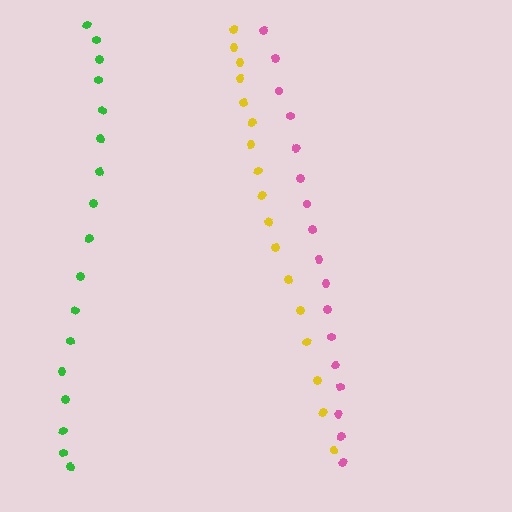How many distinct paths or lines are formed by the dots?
There are 3 distinct paths.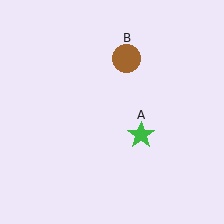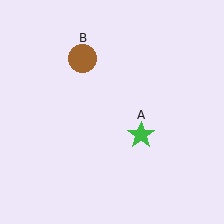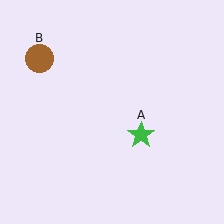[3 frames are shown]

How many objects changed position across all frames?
1 object changed position: brown circle (object B).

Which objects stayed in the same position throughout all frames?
Green star (object A) remained stationary.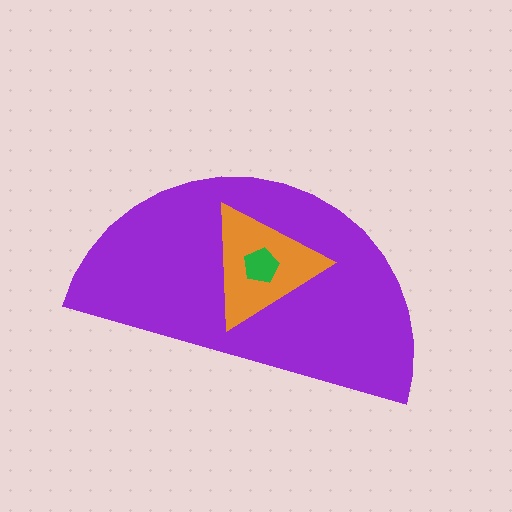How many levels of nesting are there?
3.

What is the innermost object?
The green pentagon.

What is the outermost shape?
The purple semicircle.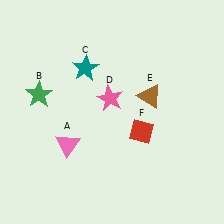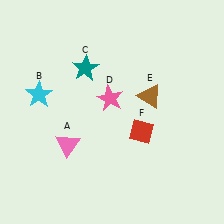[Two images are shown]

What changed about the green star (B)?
In Image 1, B is green. In Image 2, it changed to cyan.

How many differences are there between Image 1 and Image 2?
There is 1 difference between the two images.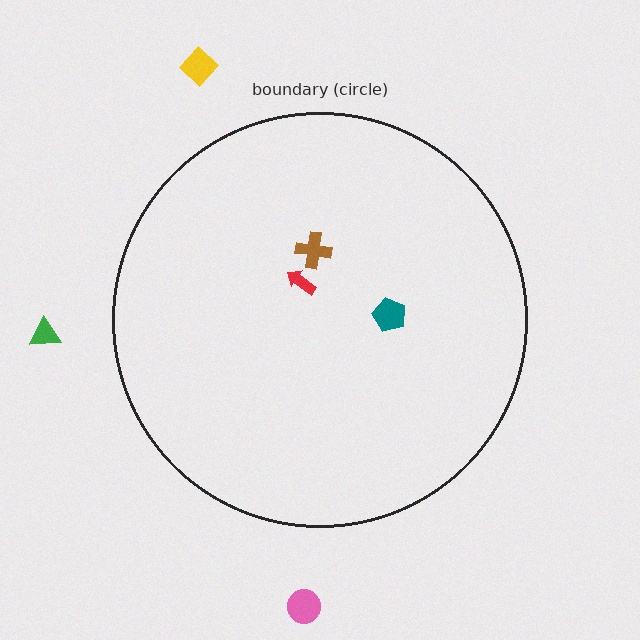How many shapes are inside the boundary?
3 inside, 3 outside.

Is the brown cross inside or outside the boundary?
Inside.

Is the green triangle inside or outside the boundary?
Outside.